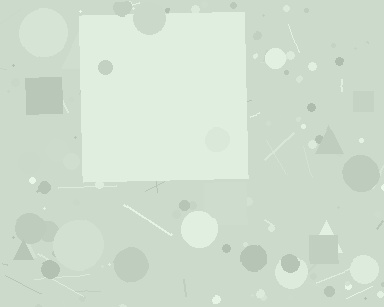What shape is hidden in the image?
A square is hidden in the image.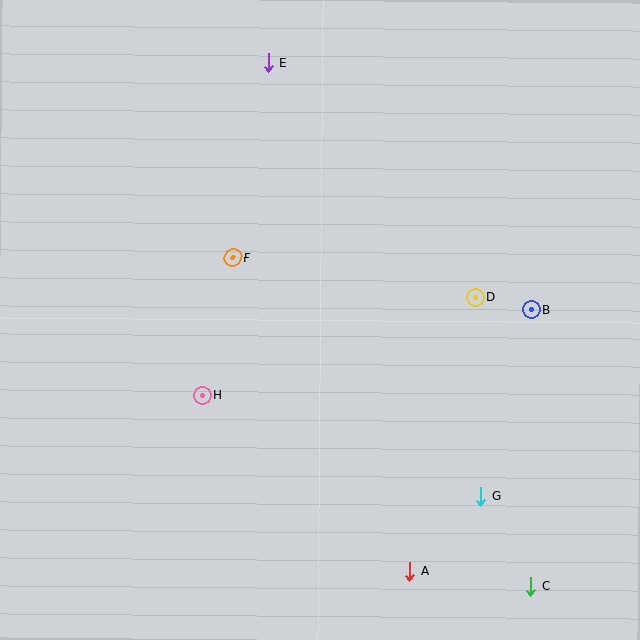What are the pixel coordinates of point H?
Point H is at (203, 395).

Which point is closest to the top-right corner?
Point B is closest to the top-right corner.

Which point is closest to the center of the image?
Point F at (233, 258) is closest to the center.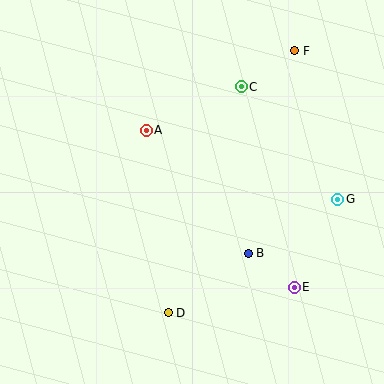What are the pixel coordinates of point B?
Point B is at (248, 253).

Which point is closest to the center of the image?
Point A at (146, 130) is closest to the center.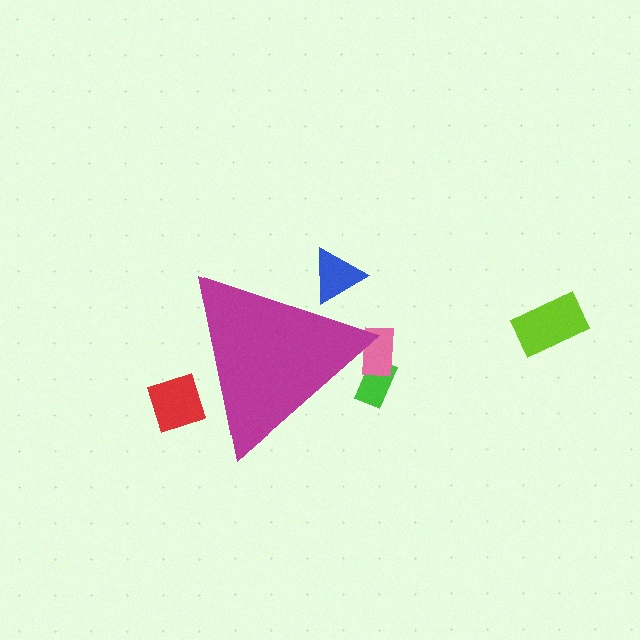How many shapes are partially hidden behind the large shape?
4 shapes are partially hidden.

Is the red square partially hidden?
Yes, the red square is partially hidden behind the magenta triangle.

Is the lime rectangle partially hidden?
No, the lime rectangle is fully visible.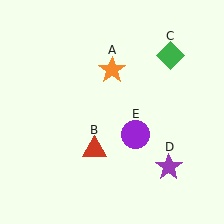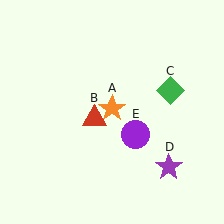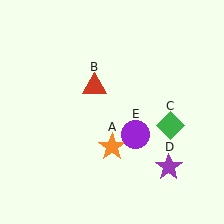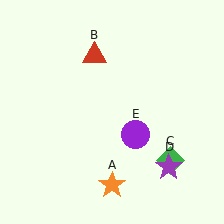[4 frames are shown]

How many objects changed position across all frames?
3 objects changed position: orange star (object A), red triangle (object B), green diamond (object C).